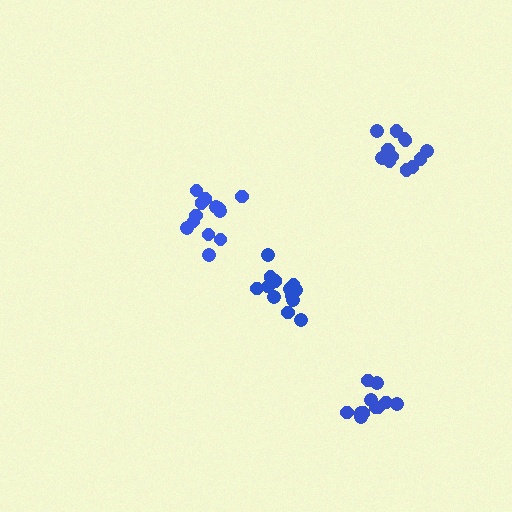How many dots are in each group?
Group 1: 14 dots, Group 2: 13 dots, Group 3: 11 dots, Group 4: 13 dots (51 total).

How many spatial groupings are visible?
There are 4 spatial groupings.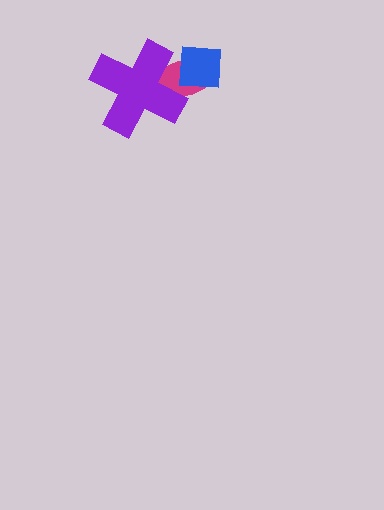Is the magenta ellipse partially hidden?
Yes, it is partially covered by another shape.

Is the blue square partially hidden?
No, no other shape covers it.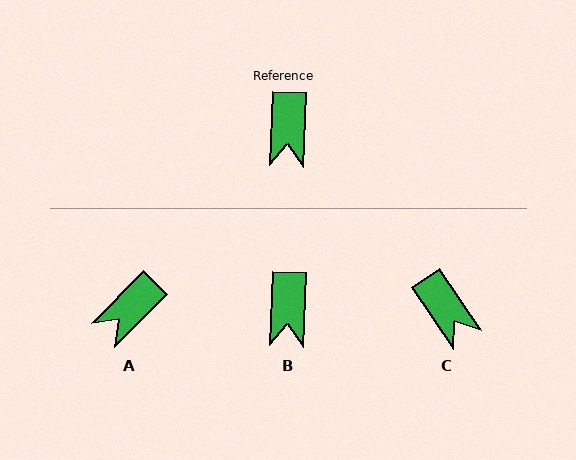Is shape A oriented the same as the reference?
No, it is off by about 43 degrees.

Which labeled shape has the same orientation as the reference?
B.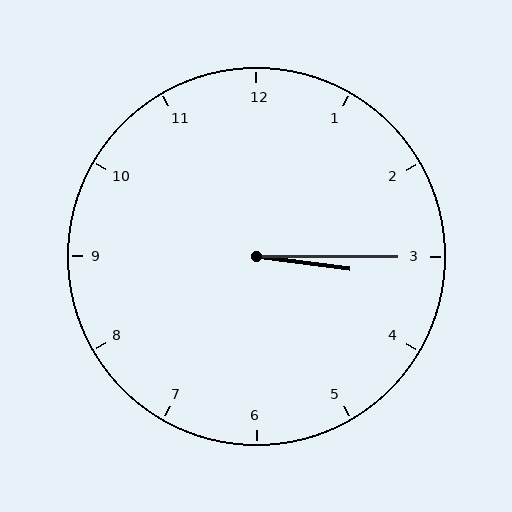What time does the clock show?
3:15.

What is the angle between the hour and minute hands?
Approximately 8 degrees.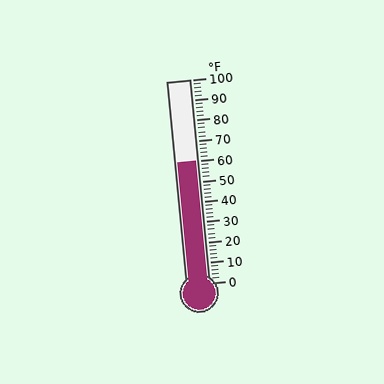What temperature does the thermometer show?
The thermometer shows approximately 60°F.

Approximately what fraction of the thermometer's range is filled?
The thermometer is filled to approximately 60% of its range.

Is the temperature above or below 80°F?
The temperature is below 80°F.